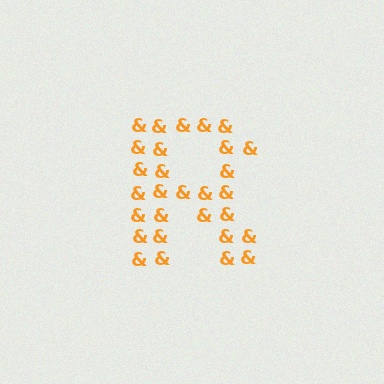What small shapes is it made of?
It is made of small ampersands.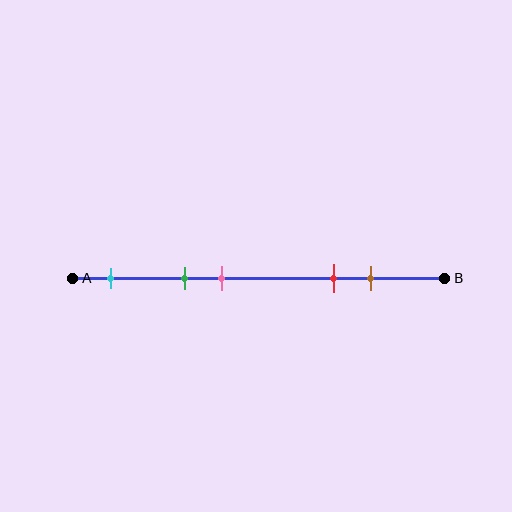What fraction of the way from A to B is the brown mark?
The brown mark is approximately 80% (0.8) of the way from A to B.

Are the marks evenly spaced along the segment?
No, the marks are not evenly spaced.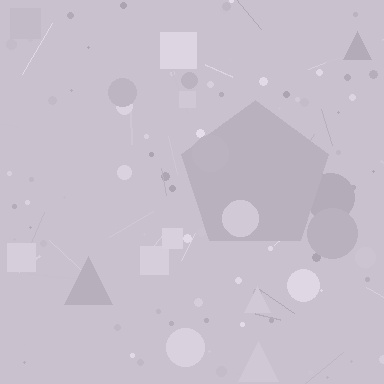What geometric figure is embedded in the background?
A pentagon is embedded in the background.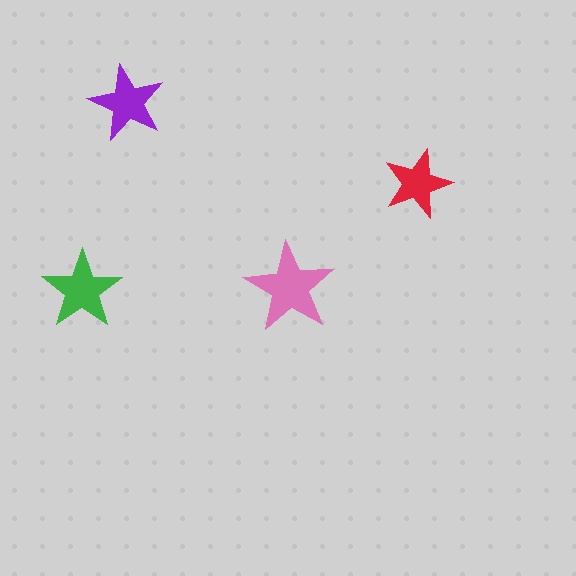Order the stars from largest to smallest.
the pink one, the green one, the purple one, the red one.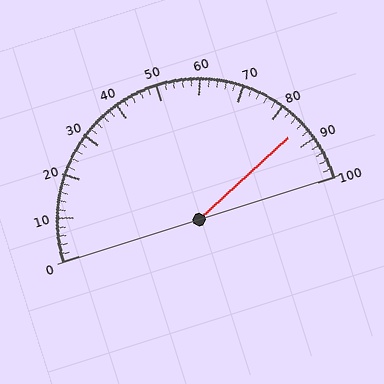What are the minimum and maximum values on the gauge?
The gauge ranges from 0 to 100.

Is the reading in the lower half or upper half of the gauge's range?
The reading is in the upper half of the range (0 to 100).